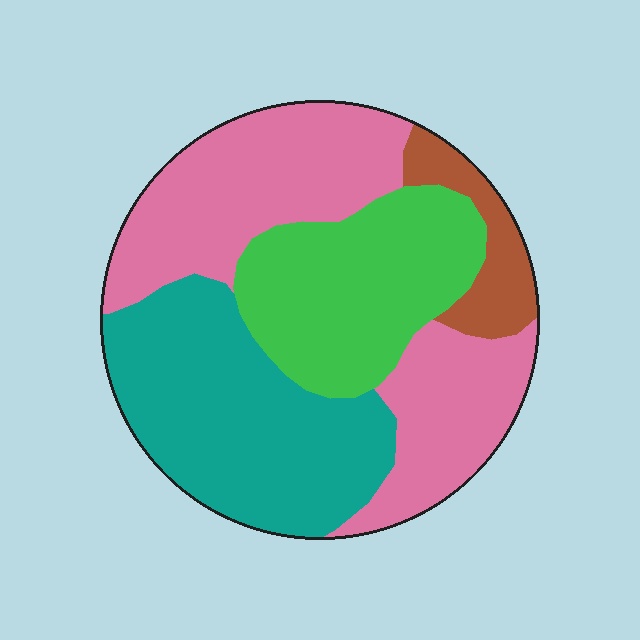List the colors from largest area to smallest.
From largest to smallest: pink, teal, green, brown.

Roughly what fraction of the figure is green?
Green covers 24% of the figure.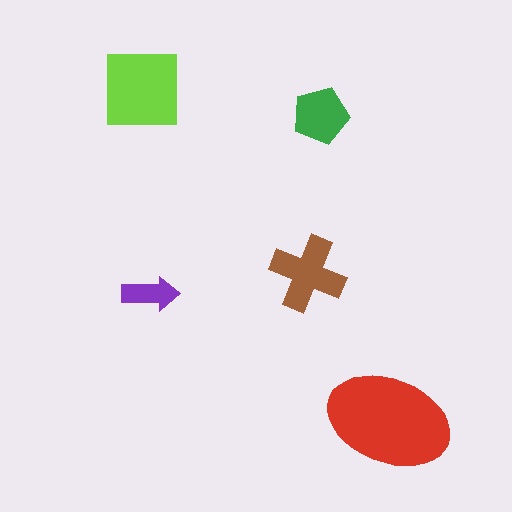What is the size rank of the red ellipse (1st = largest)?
1st.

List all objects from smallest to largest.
The purple arrow, the green pentagon, the brown cross, the lime square, the red ellipse.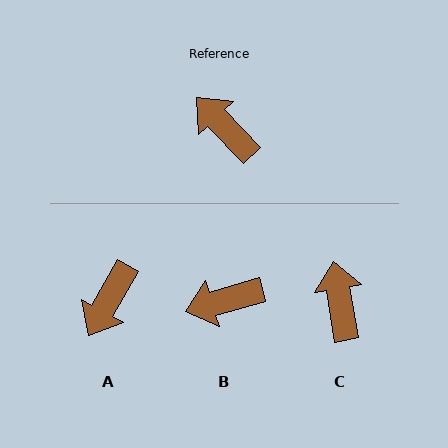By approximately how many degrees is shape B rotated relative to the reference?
Approximately 62 degrees counter-clockwise.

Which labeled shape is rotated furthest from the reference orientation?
A, about 107 degrees away.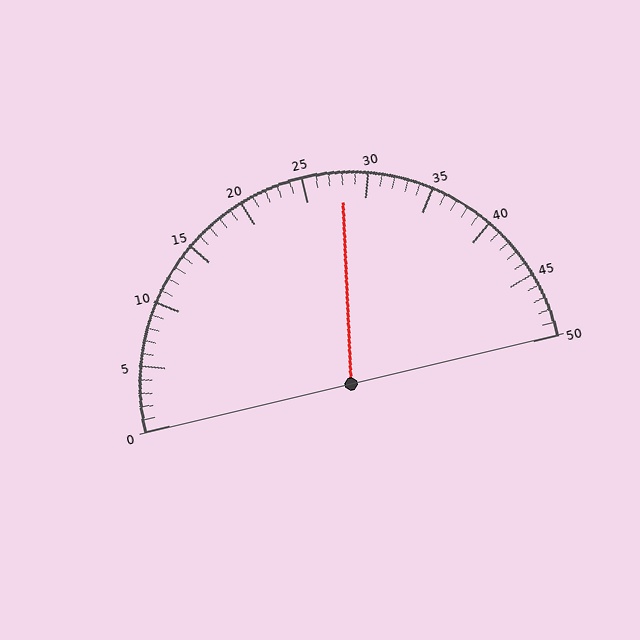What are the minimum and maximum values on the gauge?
The gauge ranges from 0 to 50.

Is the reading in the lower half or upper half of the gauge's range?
The reading is in the upper half of the range (0 to 50).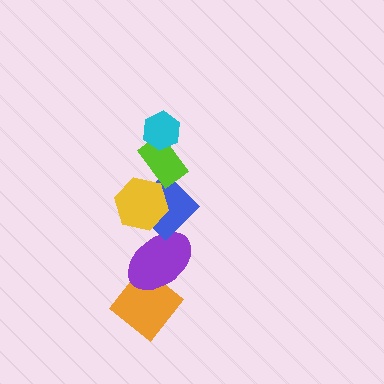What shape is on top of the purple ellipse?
The blue diamond is on top of the purple ellipse.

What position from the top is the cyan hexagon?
The cyan hexagon is 1st from the top.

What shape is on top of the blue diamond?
The yellow hexagon is on top of the blue diamond.